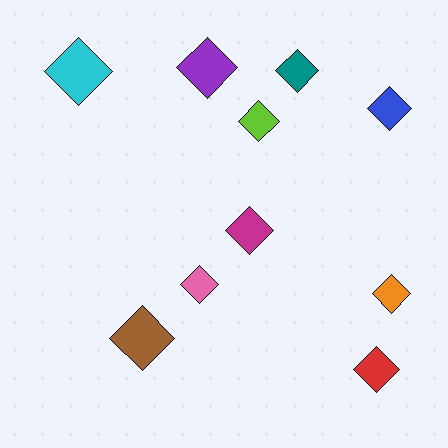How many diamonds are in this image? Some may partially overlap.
There are 10 diamonds.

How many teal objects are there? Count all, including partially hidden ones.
There is 1 teal object.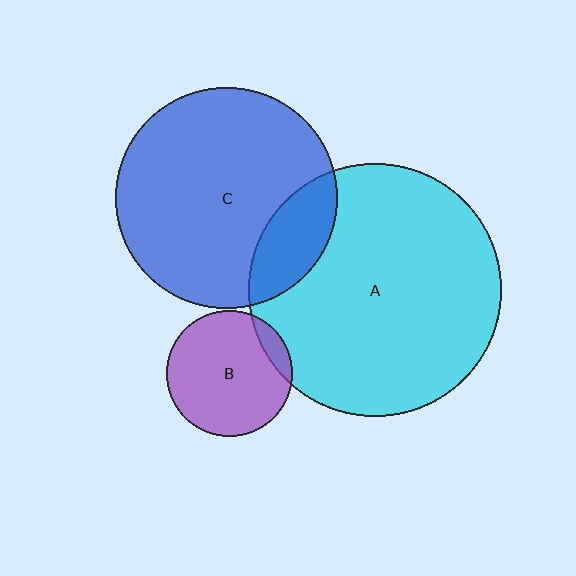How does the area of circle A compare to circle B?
Approximately 4.0 times.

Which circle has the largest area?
Circle A (cyan).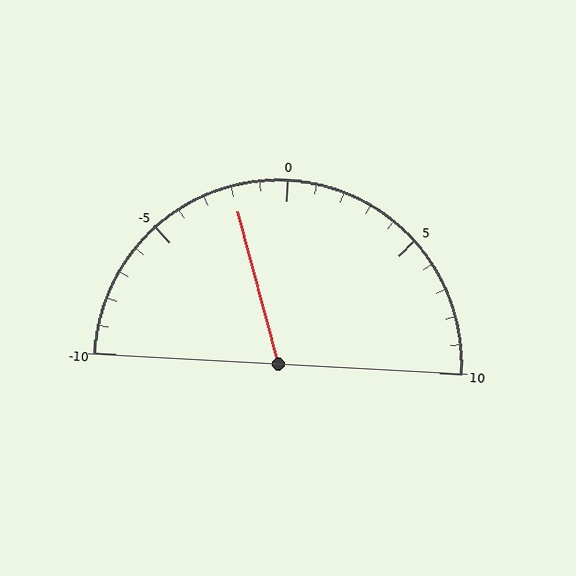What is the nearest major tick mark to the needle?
The nearest major tick mark is 0.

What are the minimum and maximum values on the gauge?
The gauge ranges from -10 to 10.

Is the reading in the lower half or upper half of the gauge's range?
The reading is in the lower half of the range (-10 to 10).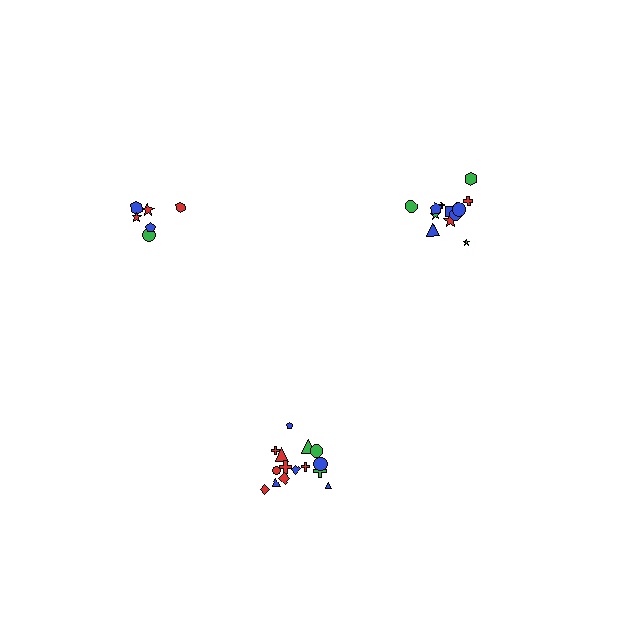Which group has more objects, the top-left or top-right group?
The top-right group.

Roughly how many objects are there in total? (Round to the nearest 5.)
Roughly 35 objects in total.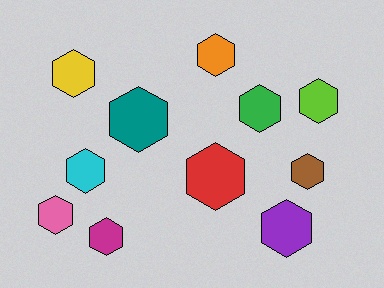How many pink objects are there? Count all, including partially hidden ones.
There is 1 pink object.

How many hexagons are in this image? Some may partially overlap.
There are 11 hexagons.